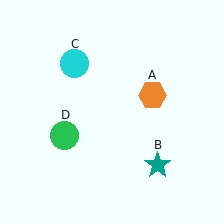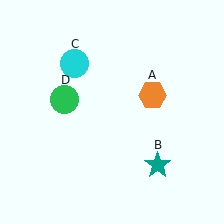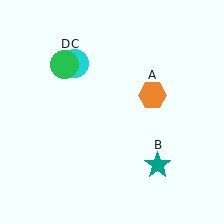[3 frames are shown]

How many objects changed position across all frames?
1 object changed position: green circle (object D).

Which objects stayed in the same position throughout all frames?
Orange hexagon (object A) and teal star (object B) and cyan circle (object C) remained stationary.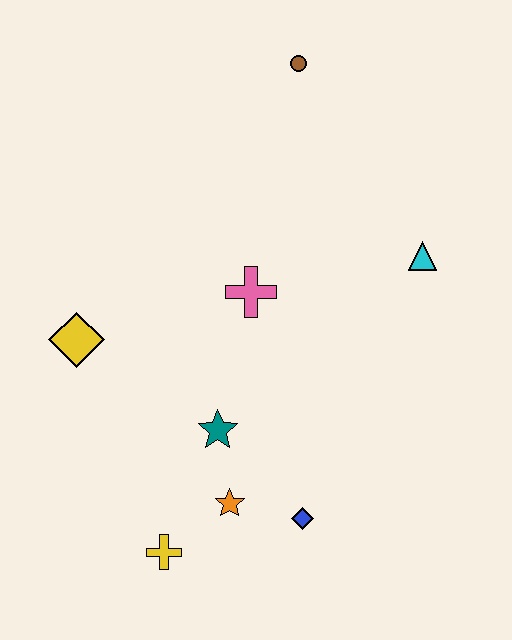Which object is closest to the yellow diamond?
The teal star is closest to the yellow diamond.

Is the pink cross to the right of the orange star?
Yes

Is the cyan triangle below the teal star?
No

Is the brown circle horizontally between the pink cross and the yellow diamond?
No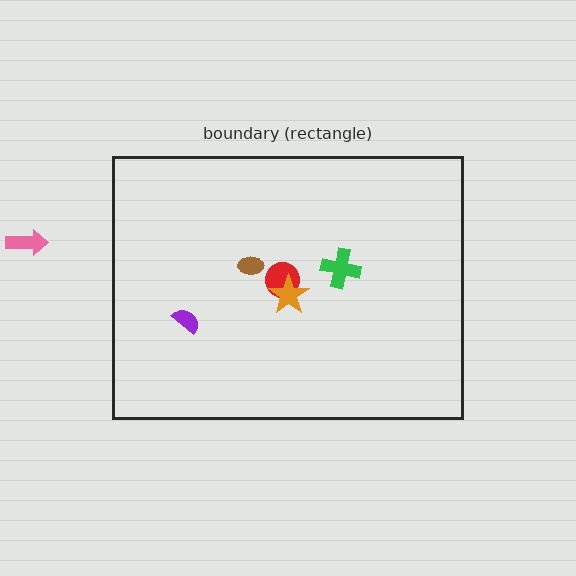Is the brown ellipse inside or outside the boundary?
Inside.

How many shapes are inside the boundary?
5 inside, 1 outside.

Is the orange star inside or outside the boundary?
Inside.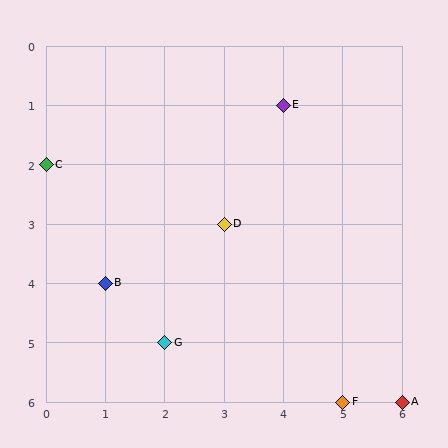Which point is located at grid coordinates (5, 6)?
Point F is at (5, 6).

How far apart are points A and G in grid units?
Points A and G are 4 columns and 1 row apart (about 4.1 grid units diagonally).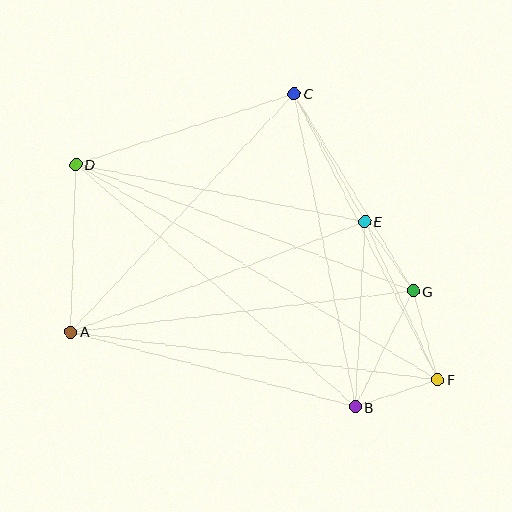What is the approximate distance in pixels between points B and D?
The distance between B and D is approximately 370 pixels.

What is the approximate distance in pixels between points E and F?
The distance between E and F is approximately 174 pixels.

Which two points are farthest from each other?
Points D and F are farthest from each other.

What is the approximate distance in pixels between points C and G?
The distance between C and G is approximately 230 pixels.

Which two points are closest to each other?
Points E and G are closest to each other.